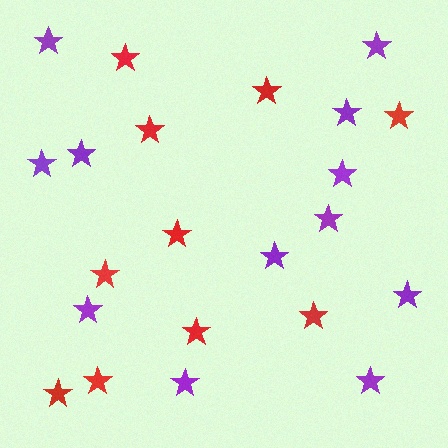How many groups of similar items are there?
There are 2 groups: one group of red stars (10) and one group of purple stars (12).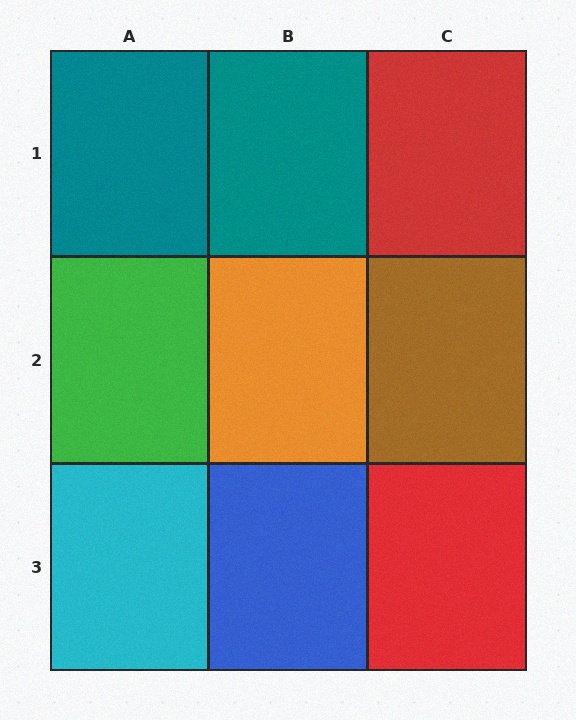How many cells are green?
1 cell is green.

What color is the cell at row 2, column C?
Brown.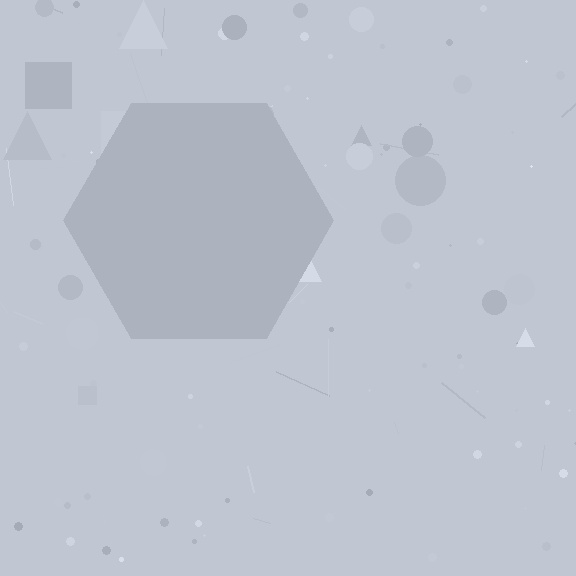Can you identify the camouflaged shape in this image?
The camouflaged shape is a hexagon.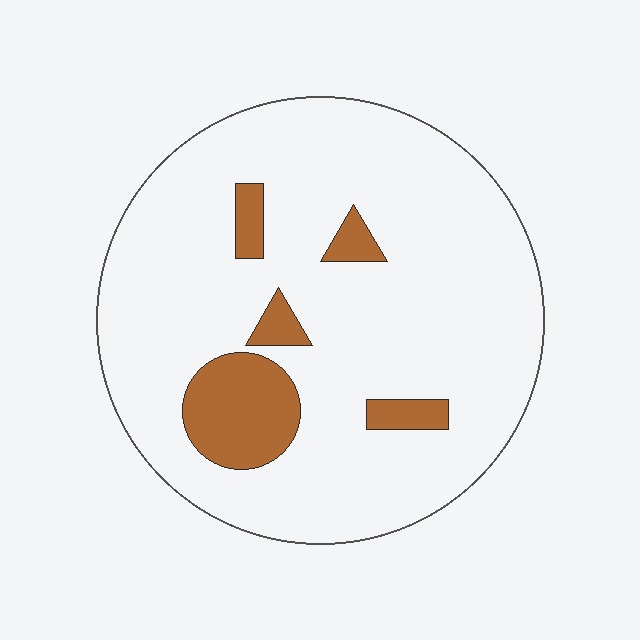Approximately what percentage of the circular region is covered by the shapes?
Approximately 15%.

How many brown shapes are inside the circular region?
5.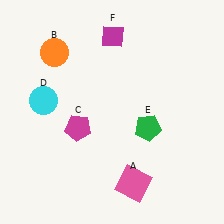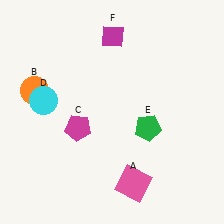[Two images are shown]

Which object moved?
The orange circle (B) moved down.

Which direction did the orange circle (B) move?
The orange circle (B) moved down.